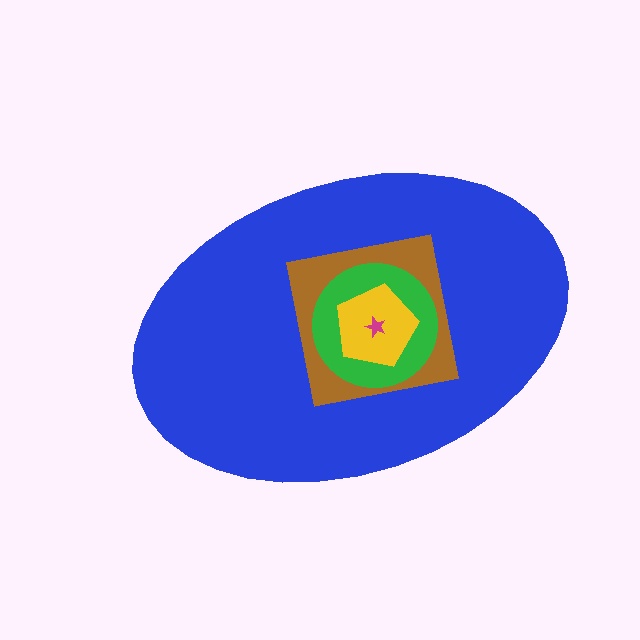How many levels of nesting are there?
5.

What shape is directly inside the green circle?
The yellow pentagon.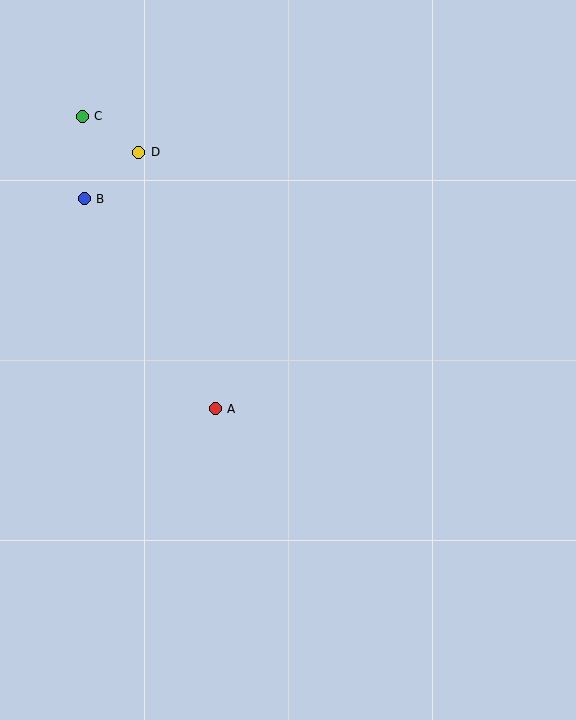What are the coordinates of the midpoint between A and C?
The midpoint between A and C is at (149, 262).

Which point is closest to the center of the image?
Point A at (215, 409) is closest to the center.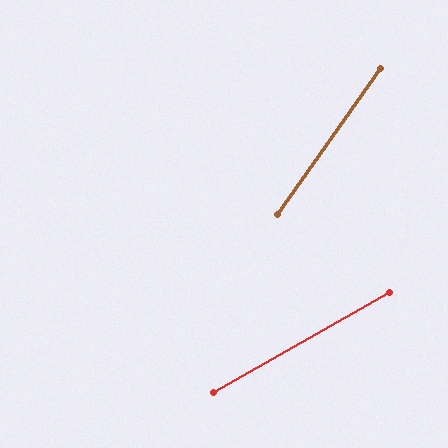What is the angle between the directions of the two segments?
Approximately 25 degrees.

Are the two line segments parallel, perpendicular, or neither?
Neither parallel nor perpendicular — they differ by about 25°.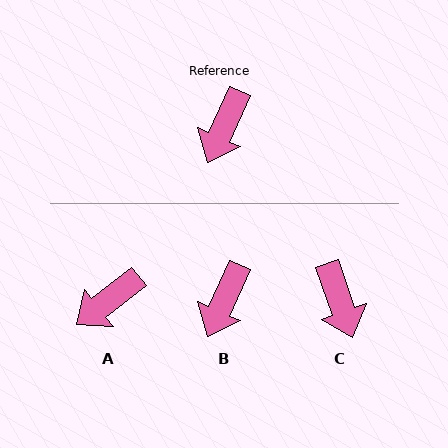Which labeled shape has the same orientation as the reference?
B.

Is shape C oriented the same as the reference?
No, it is off by about 44 degrees.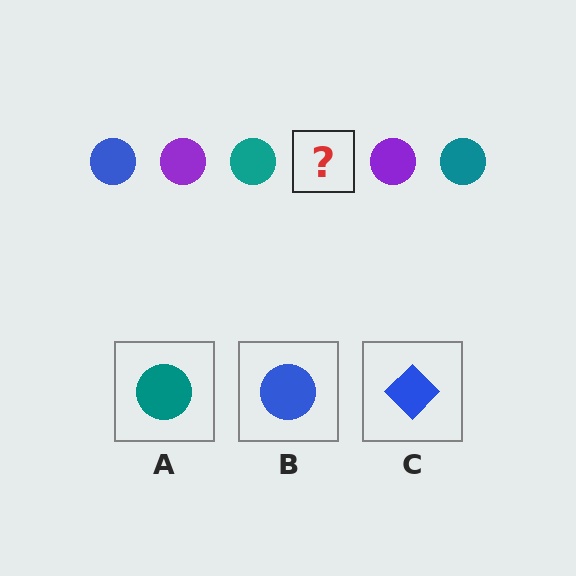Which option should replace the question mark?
Option B.